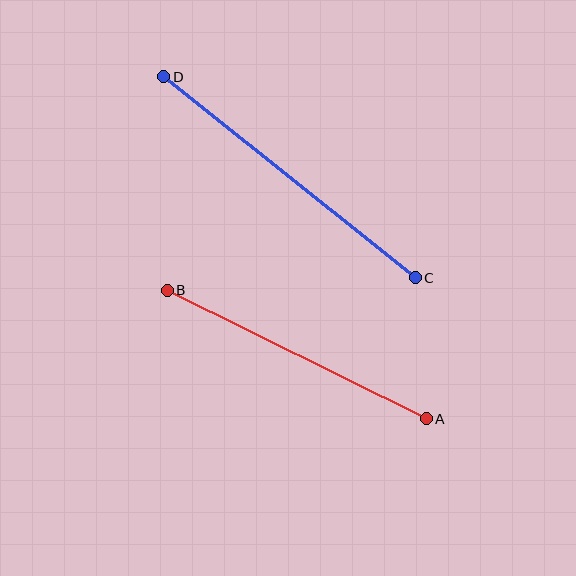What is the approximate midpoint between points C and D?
The midpoint is at approximately (289, 177) pixels.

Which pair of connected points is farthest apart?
Points C and D are farthest apart.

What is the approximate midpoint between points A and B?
The midpoint is at approximately (297, 355) pixels.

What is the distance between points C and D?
The distance is approximately 322 pixels.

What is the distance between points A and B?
The distance is approximately 289 pixels.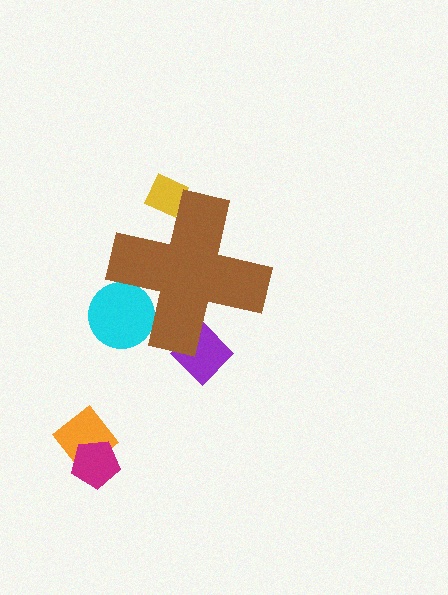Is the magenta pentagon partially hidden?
No, the magenta pentagon is fully visible.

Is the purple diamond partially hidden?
Yes, the purple diamond is partially hidden behind the brown cross.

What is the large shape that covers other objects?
A brown cross.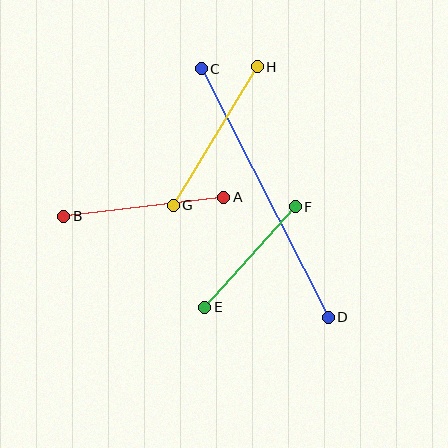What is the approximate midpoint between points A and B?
The midpoint is at approximately (144, 207) pixels.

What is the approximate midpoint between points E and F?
The midpoint is at approximately (250, 257) pixels.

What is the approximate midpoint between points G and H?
The midpoint is at approximately (215, 136) pixels.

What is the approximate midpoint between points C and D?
The midpoint is at approximately (265, 193) pixels.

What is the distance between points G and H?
The distance is approximately 162 pixels.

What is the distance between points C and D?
The distance is approximately 279 pixels.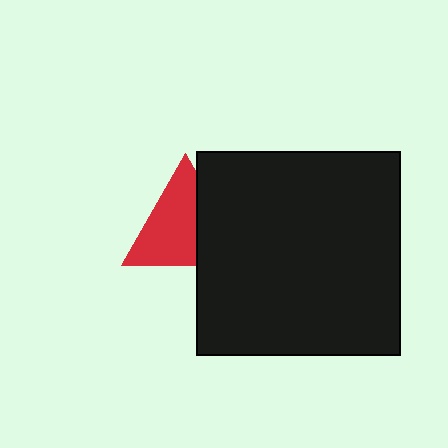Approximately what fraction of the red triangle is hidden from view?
Roughly 36% of the red triangle is hidden behind the black square.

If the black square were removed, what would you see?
You would see the complete red triangle.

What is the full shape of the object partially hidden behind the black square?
The partially hidden object is a red triangle.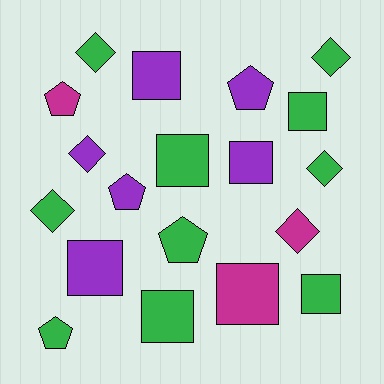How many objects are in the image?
There are 19 objects.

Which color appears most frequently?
Green, with 10 objects.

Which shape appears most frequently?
Square, with 8 objects.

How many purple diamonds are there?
There is 1 purple diamond.